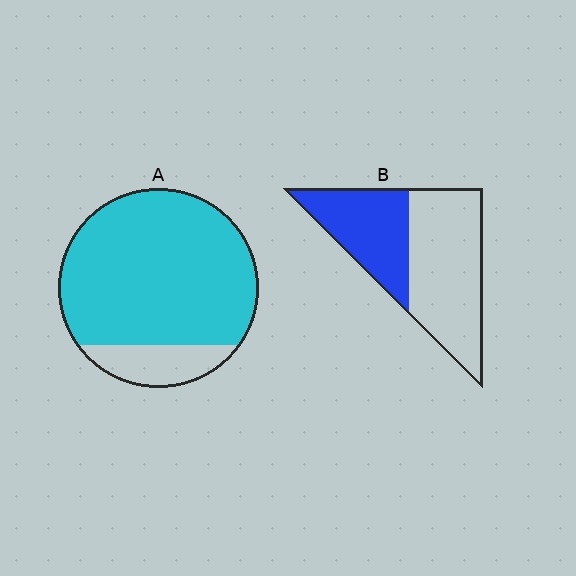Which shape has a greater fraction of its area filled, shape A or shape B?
Shape A.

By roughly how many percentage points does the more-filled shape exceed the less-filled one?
By roughly 45 percentage points (A over B).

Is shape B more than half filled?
No.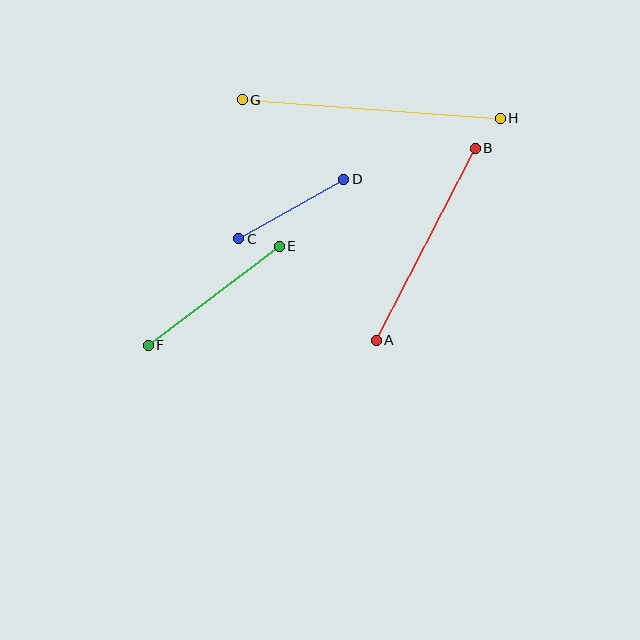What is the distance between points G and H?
The distance is approximately 259 pixels.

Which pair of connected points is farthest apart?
Points G and H are farthest apart.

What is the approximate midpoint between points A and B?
The midpoint is at approximately (426, 244) pixels.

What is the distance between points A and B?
The distance is approximately 216 pixels.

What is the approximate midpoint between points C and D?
The midpoint is at approximately (291, 209) pixels.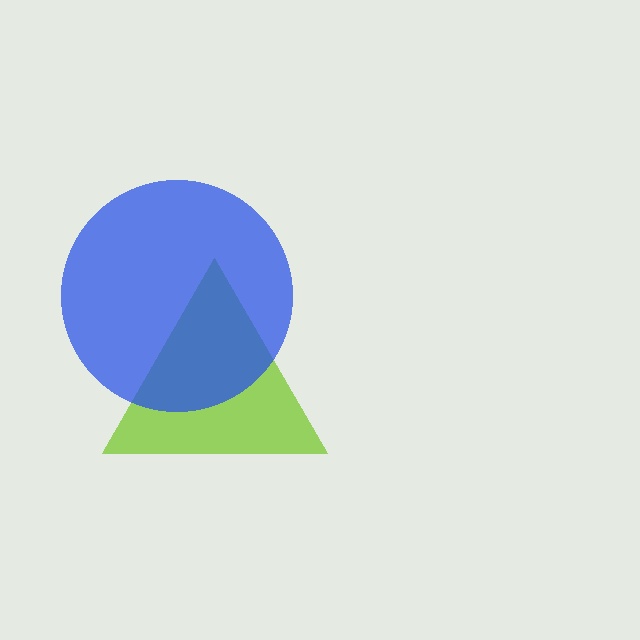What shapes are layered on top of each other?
The layered shapes are: a lime triangle, a blue circle.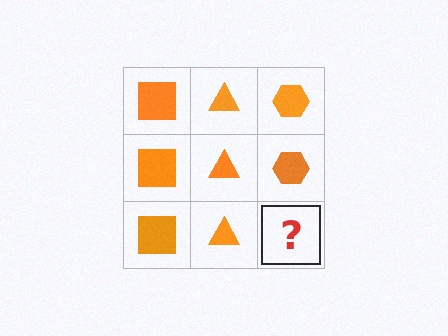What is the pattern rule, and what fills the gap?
The rule is that each column has a consistent shape. The gap should be filled with an orange hexagon.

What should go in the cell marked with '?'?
The missing cell should contain an orange hexagon.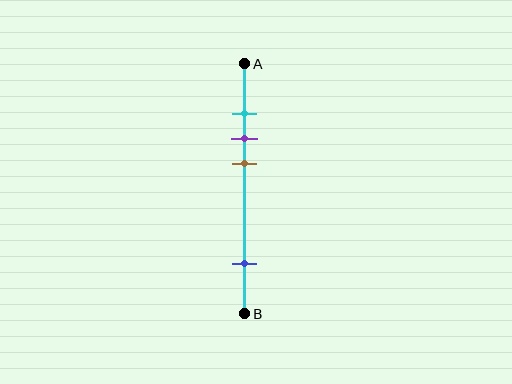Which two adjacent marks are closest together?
The cyan and purple marks are the closest adjacent pair.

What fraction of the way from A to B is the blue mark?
The blue mark is approximately 80% (0.8) of the way from A to B.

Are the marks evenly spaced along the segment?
No, the marks are not evenly spaced.